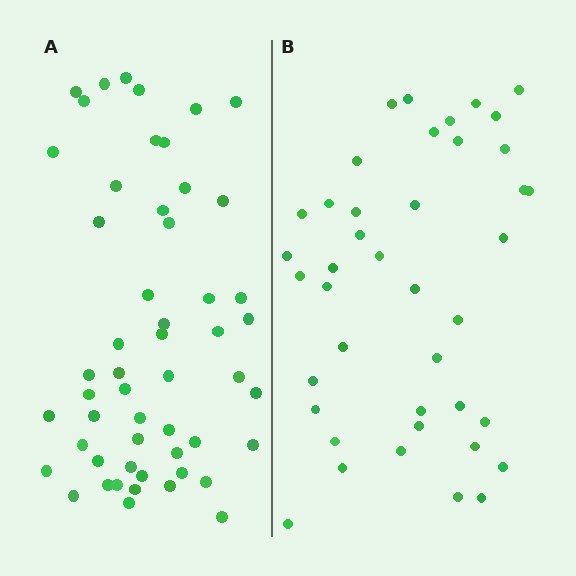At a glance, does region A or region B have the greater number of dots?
Region A (the left region) has more dots.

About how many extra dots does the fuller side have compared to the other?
Region A has roughly 12 or so more dots than region B.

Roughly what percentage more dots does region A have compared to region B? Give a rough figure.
About 30% more.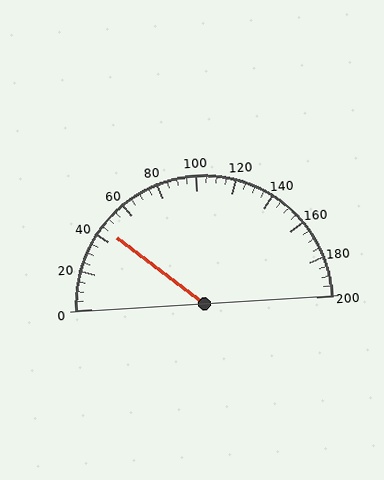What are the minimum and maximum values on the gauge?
The gauge ranges from 0 to 200.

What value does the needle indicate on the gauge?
The needle indicates approximately 45.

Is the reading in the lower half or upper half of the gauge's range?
The reading is in the lower half of the range (0 to 200).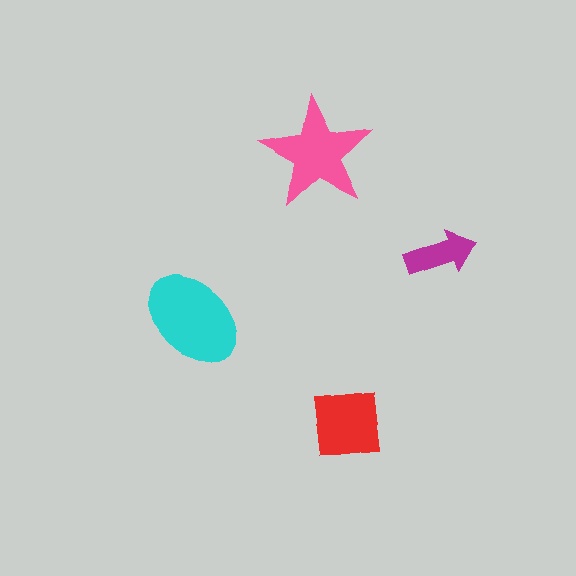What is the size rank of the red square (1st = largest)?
3rd.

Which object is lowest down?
The red square is bottommost.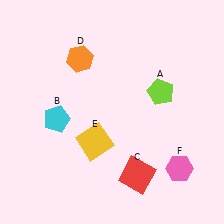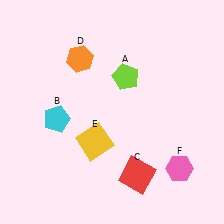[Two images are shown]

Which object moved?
The lime pentagon (A) moved left.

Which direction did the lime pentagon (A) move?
The lime pentagon (A) moved left.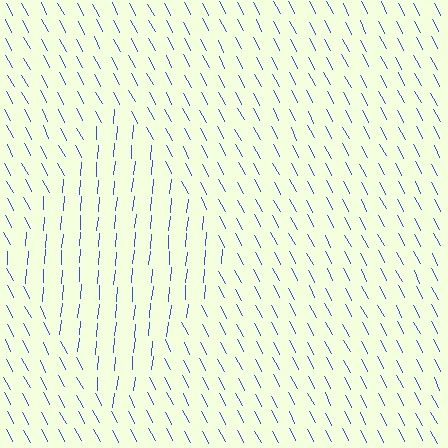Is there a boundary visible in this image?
Yes, there is a texture boundary formed by a change in line orientation.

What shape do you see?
I see a diamond.